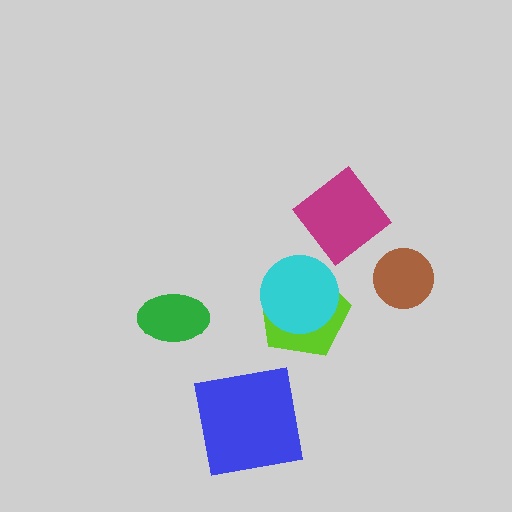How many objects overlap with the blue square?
0 objects overlap with the blue square.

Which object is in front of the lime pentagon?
The cyan circle is in front of the lime pentagon.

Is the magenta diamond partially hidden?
No, no other shape covers it.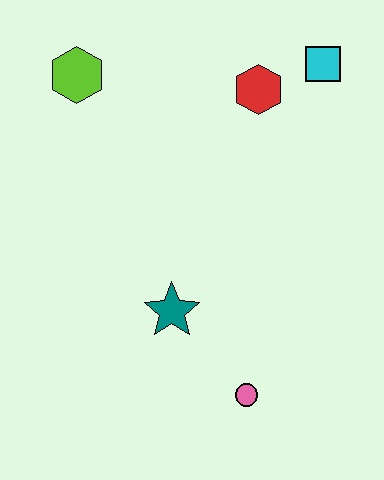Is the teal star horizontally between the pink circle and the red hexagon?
No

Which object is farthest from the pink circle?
The lime hexagon is farthest from the pink circle.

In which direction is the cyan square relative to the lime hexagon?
The cyan square is to the right of the lime hexagon.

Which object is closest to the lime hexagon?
The red hexagon is closest to the lime hexagon.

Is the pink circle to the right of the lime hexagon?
Yes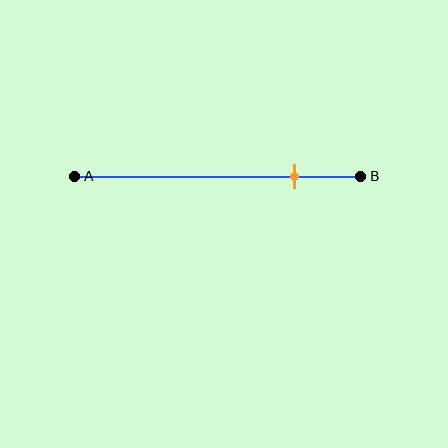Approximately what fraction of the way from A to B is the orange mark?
The orange mark is approximately 75% of the way from A to B.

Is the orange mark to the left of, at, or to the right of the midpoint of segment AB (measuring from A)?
The orange mark is to the right of the midpoint of segment AB.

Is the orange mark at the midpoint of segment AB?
No, the mark is at about 75% from A, not at the 50% midpoint.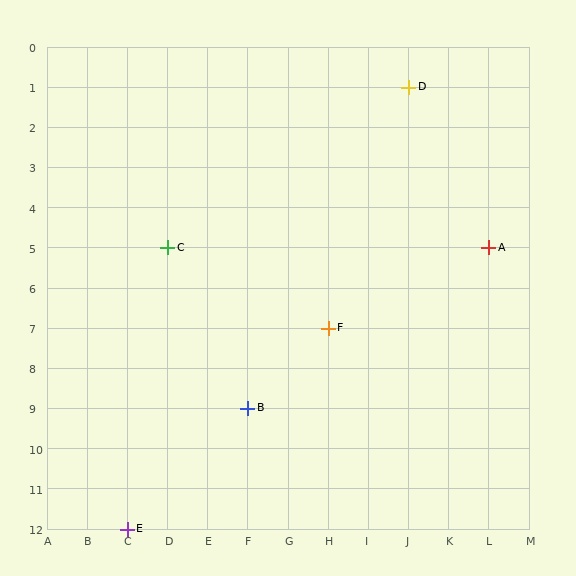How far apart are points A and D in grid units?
Points A and D are 2 columns and 4 rows apart (about 4.5 grid units diagonally).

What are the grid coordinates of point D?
Point D is at grid coordinates (J, 1).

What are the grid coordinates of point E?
Point E is at grid coordinates (C, 12).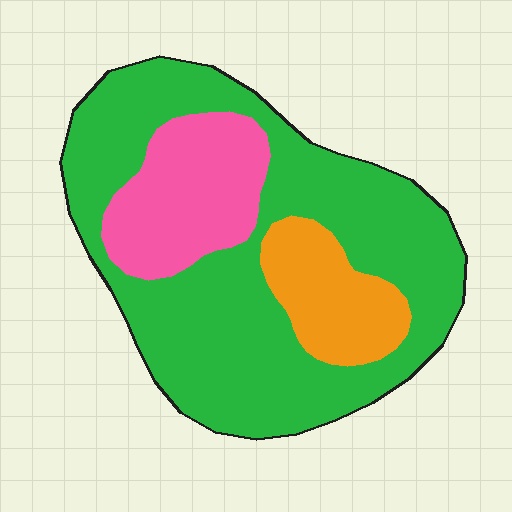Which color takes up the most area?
Green, at roughly 65%.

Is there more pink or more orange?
Pink.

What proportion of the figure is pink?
Pink covers about 20% of the figure.